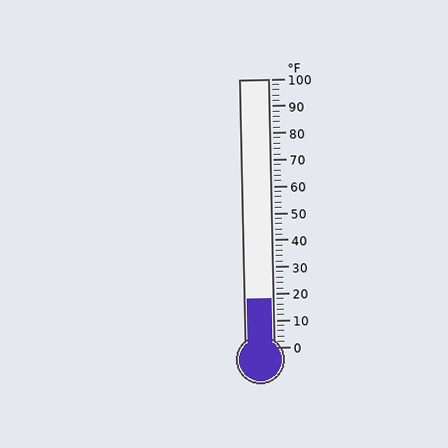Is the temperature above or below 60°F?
The temperature is below 60°F.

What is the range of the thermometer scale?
The thermometer scale ranges from 0°F to 100°F.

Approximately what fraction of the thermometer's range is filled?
The thermometer is filled to approximately 20% of its range.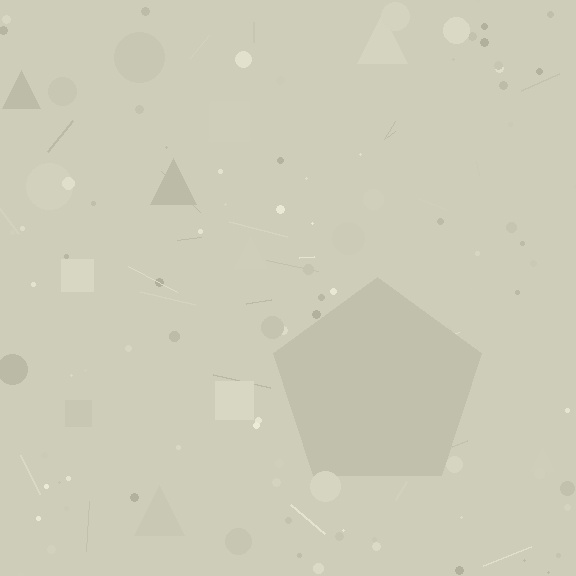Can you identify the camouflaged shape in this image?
The camouflaged shape is a pentagon.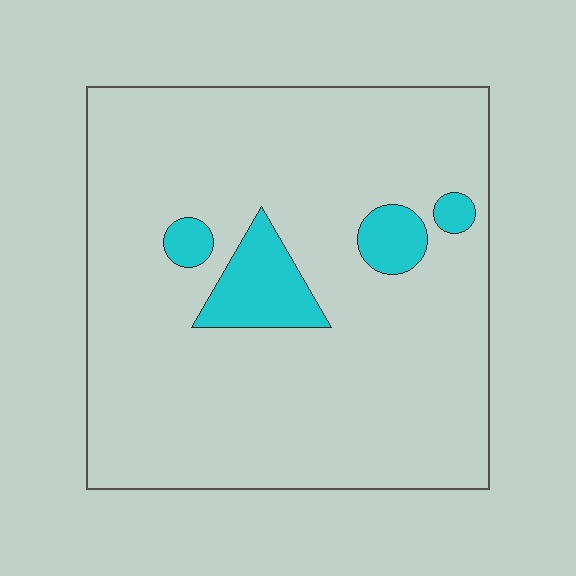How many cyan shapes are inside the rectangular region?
4.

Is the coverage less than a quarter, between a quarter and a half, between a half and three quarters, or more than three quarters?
Less than a quarter.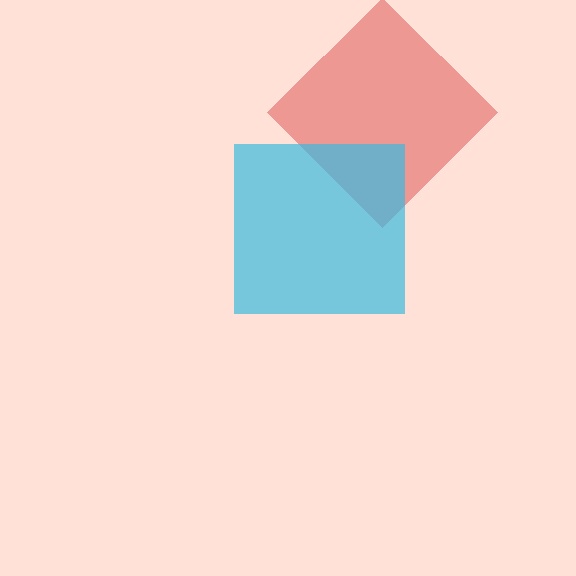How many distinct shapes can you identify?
There are 2 distinct shapes: a red diamond, a cyan square.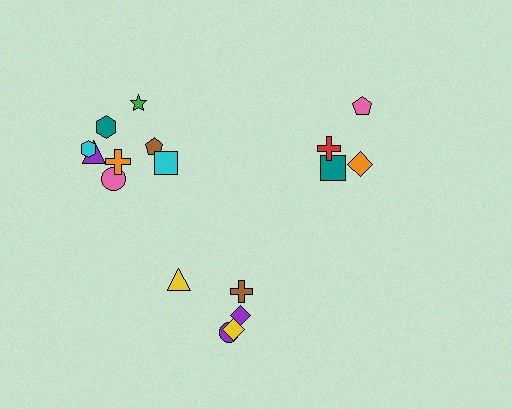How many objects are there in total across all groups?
There are 17 objects.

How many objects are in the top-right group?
There are 4 objects.